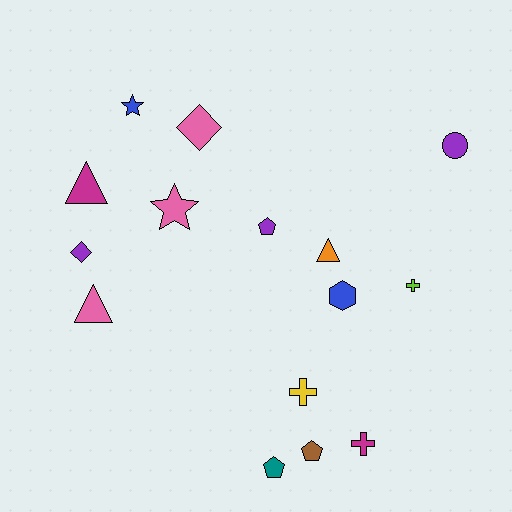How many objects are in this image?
There are 15 objects.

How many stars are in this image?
There are 2 stars.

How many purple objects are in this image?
There are 3 purple objects.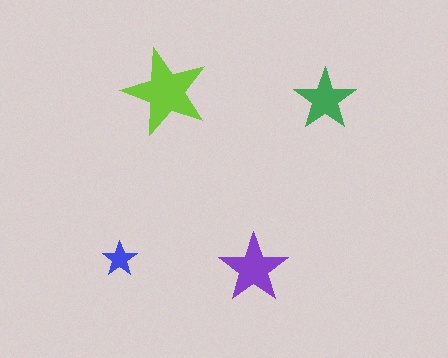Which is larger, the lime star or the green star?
The lime one.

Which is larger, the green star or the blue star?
The green one.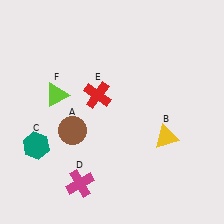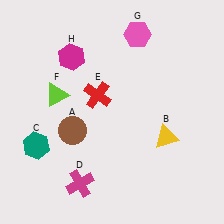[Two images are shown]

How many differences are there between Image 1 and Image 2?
There are 2 differences between the two images.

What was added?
A pink hexagon (G), a magenta hexagon (H) were added in Image 2.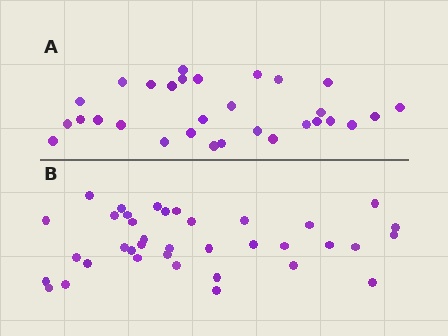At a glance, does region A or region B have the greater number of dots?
Region B (the bottom region) has more dots.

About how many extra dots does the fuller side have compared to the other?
Region B has roughly 8 or so more dots than region A.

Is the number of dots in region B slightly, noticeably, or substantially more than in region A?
Region B has only slightly more — the two regions are fairly close. The ratio is roughly 1.2 to 1.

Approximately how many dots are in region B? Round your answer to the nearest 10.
About 40 dots. (The exact count is 37, which rounds to 40.)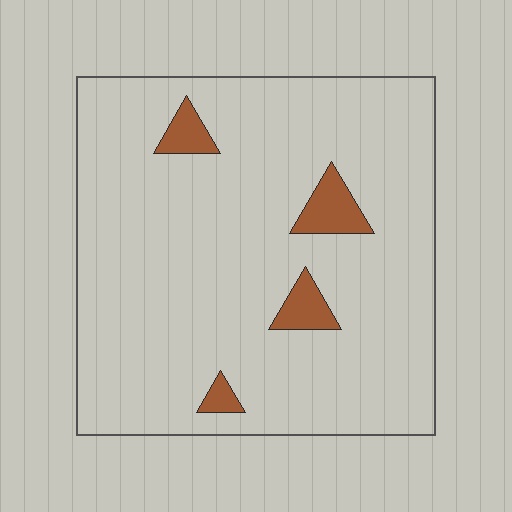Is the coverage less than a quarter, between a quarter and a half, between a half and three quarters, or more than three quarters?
Less than a quarter.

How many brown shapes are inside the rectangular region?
4.